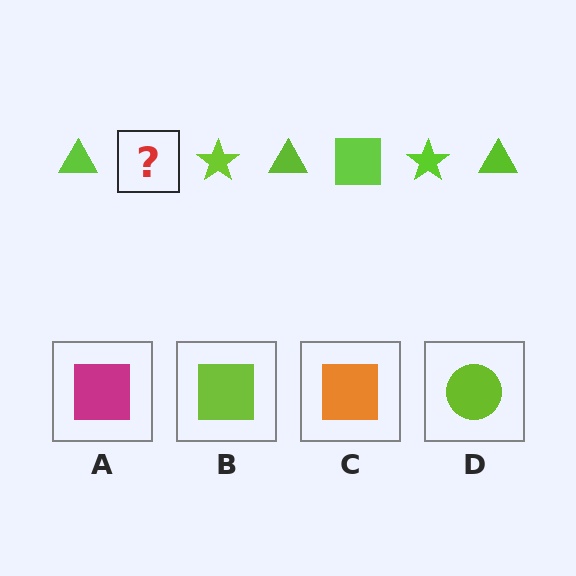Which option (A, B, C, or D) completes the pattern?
B.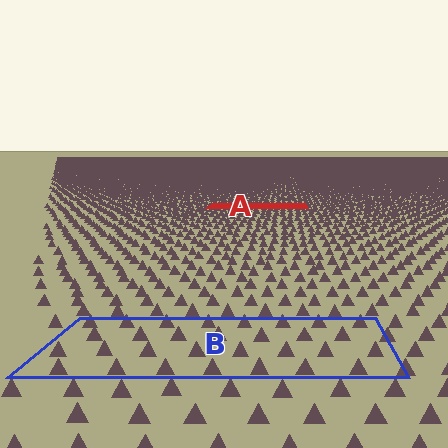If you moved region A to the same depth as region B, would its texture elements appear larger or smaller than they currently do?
They would appear larger. At a closer depth, the same texture elements are projected at a bigger on-screen size.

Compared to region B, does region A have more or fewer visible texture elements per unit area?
Region A has more texture elements per unit area — they are packed more densely because it is farther away.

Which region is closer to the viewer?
Region B is closer. The texture elements there are larger and more spread out.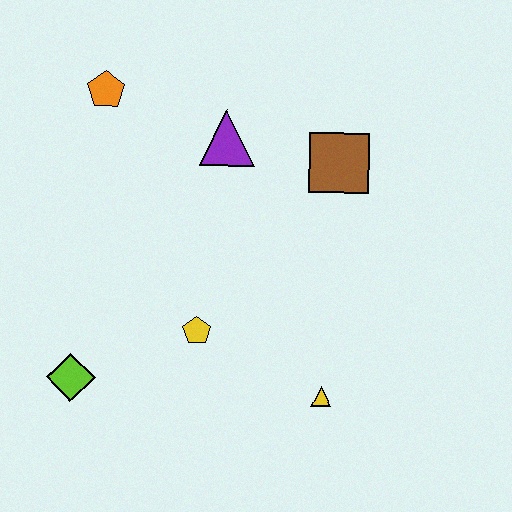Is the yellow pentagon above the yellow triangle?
Yes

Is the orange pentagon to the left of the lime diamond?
No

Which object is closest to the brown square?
The purple triangle is closest to the brown square.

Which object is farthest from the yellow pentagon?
The orange pentagon is farthest from the yellow pentagon.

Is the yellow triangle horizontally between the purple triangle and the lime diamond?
No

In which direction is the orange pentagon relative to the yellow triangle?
The orange pentagon is above the yellow triangle.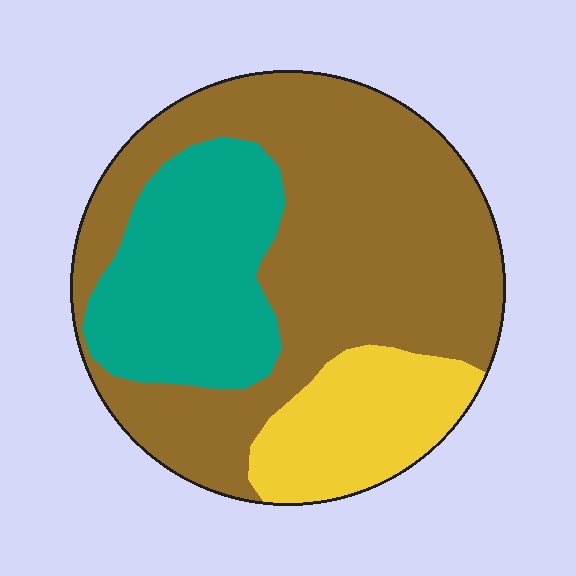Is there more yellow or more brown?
Brown.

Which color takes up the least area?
Yellow, at roughly 15%.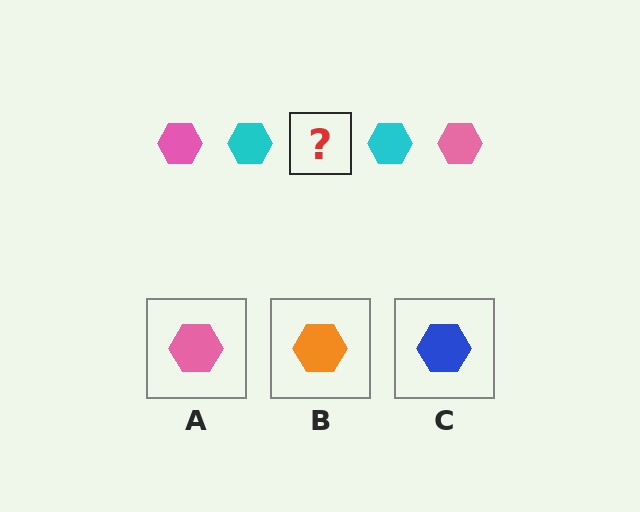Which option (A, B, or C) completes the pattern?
A.